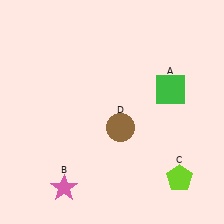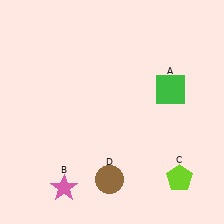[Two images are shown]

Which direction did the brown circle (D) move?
The brown circle (D) moved down.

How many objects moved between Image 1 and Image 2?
1 object moved between the two images.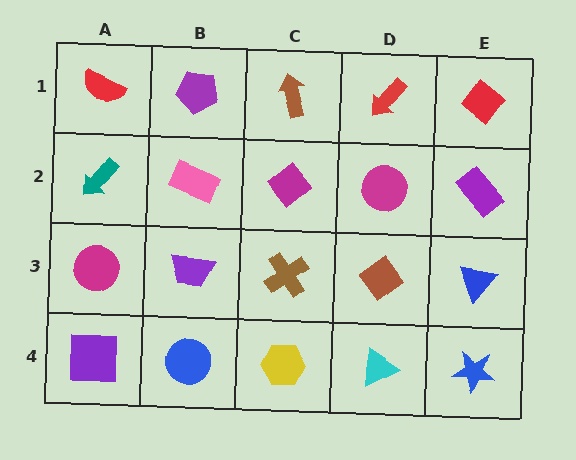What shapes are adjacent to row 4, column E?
A blue triangle (row 3, column E), a cyan triangle (row 4, column D).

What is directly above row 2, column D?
A red arrow.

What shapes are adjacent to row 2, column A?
A red semicircle (row 1, column A), a magenta circle (row 3, column A), a pink rectangle (row 2, column B).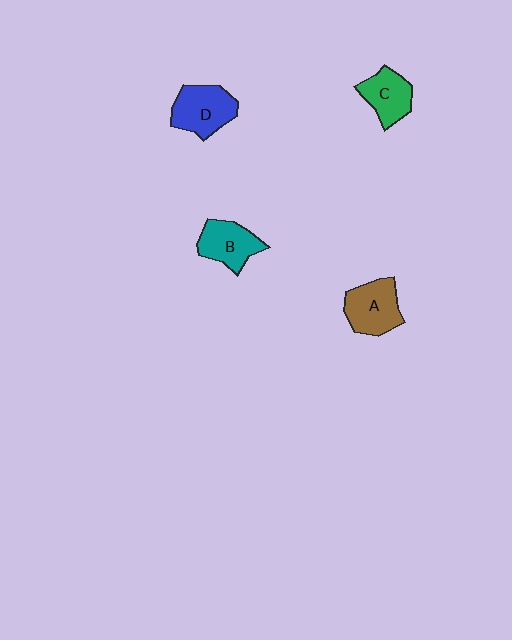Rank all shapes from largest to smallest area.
From largest to smallest: D (blue), A (brown), B (teal), C (green).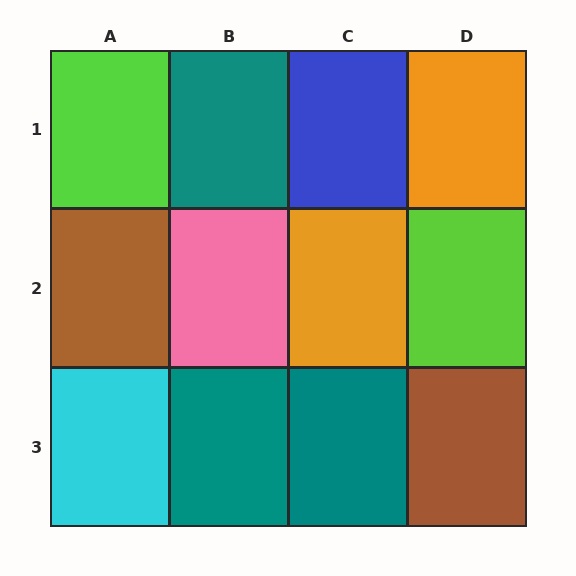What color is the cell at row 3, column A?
Cyan.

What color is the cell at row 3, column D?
Brown.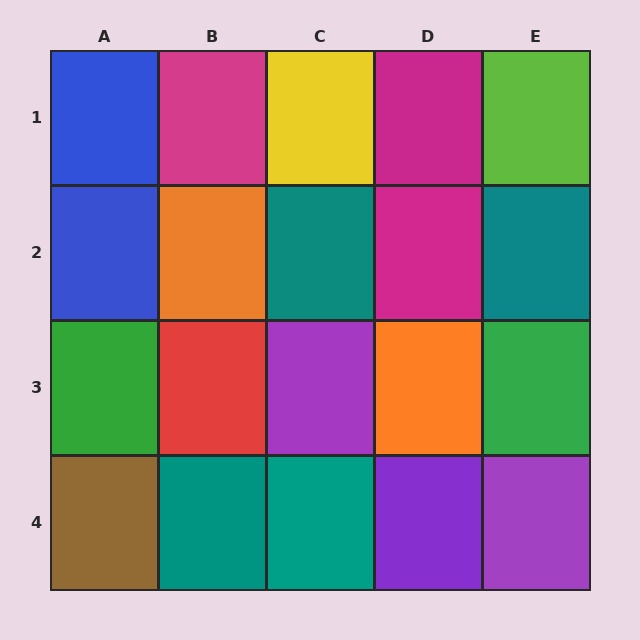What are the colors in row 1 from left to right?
Blue, magenta, yellow, magenta, lime.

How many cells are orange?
2 cells are orange.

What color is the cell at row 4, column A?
Brown.